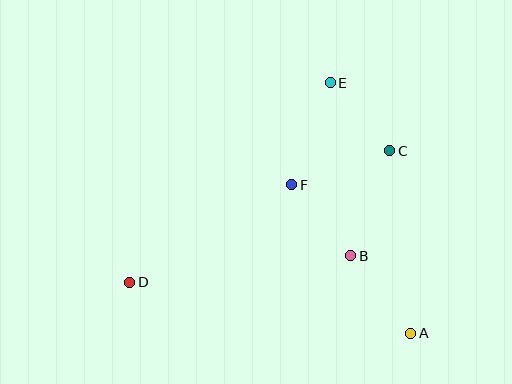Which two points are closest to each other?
Points C and E are closest to each other.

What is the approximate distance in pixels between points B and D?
The distance between B and D is approximately 223 pixels.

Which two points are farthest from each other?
Points C and D are farthest from each other.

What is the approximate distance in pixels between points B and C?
The distance between B and C is approximately 112 pixels.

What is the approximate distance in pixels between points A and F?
The distance between A and F is approximately 190 pixels.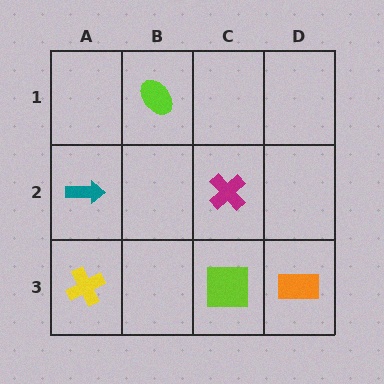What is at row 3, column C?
A lime square.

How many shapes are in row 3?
3 shapes.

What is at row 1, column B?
A lime ellipse.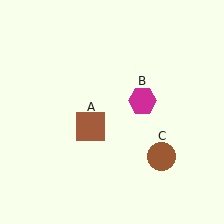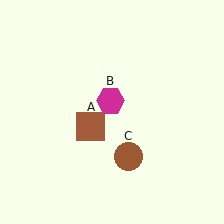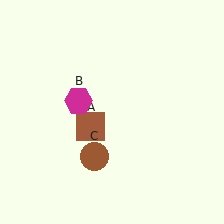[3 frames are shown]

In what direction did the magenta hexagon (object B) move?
The magenta hexagon (object B) moved left.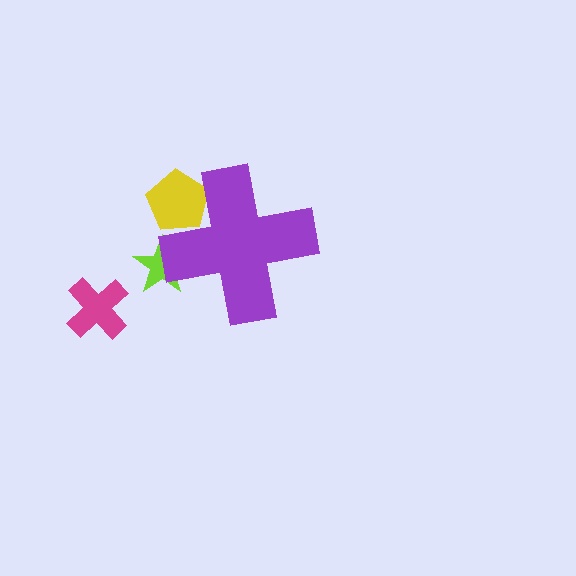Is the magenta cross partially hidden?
No, the magenta cross is fully visible.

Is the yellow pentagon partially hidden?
Yes, the yellow pentagon is partially hidden behind the purple cross.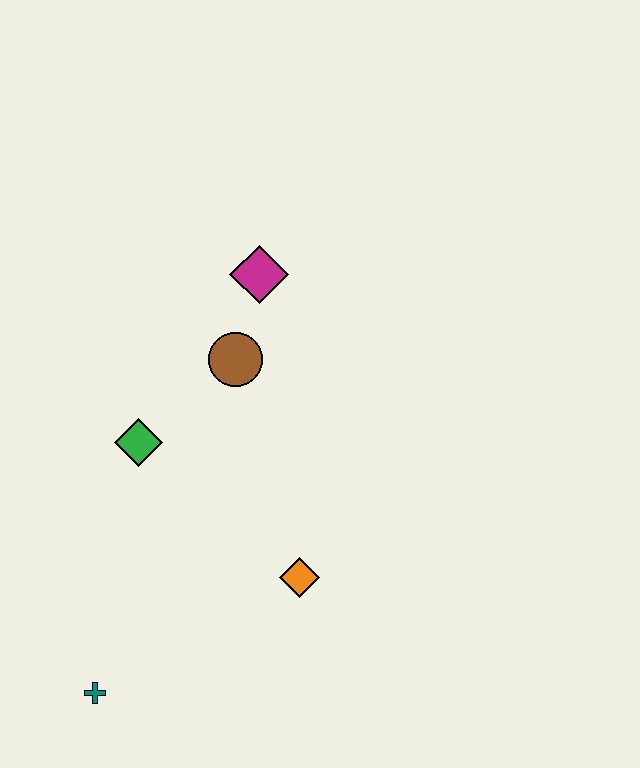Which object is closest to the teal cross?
The orange diamond is closest to the teal cross.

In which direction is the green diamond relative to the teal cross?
The green diamond is above the teal cross.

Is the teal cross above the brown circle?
No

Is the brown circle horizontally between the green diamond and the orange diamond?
Yes